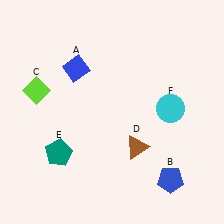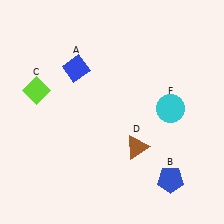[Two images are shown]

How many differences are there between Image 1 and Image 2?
There is 1 difference between the two images.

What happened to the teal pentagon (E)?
The teal pentagon (E) was removed in Image 2. It was in the bottom-left area of Image 1.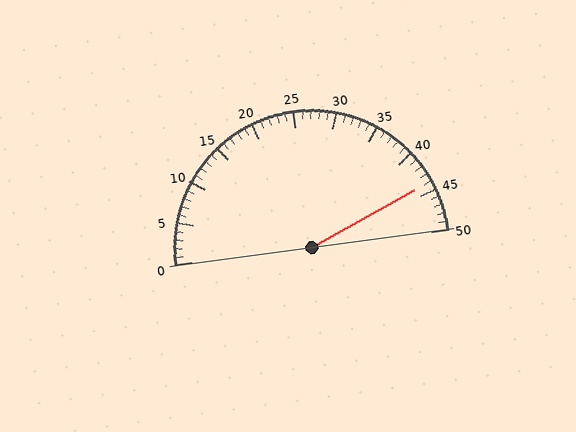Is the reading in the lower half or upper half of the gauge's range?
The reading is in the upper half of the range (0 to 50).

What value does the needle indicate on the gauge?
The needle indicates approximately 44.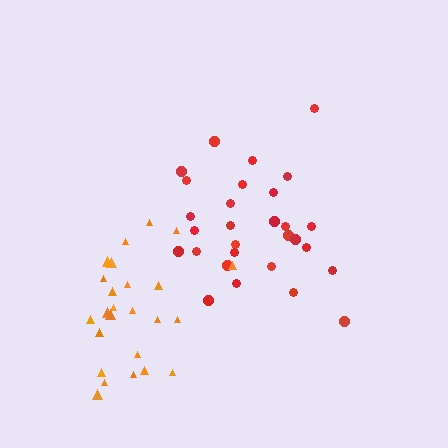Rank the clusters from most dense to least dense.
red, orange.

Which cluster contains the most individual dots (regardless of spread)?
Red (29).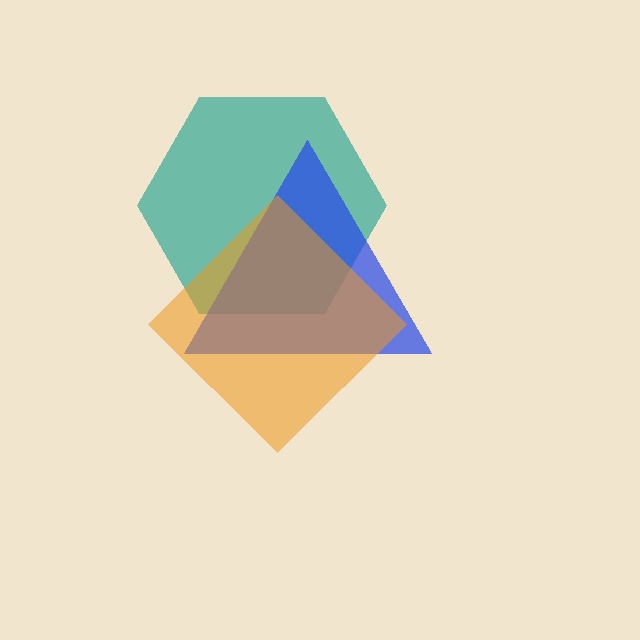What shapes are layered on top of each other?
The layered shapes are: a teal hexagon, a blue triangle, an orange diamond.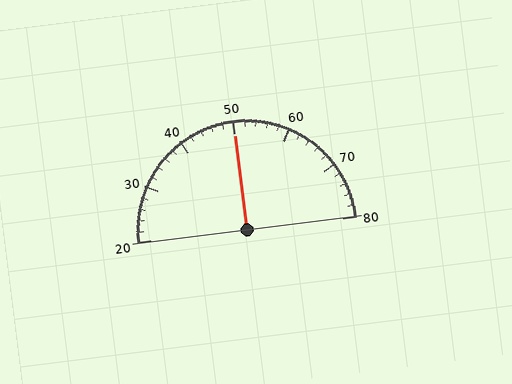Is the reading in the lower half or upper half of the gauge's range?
The reading is in the upper half of the range (20 to 80).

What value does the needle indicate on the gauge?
The needle indicates approximately 50.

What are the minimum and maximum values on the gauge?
The gauge ranges from 20 to 80.